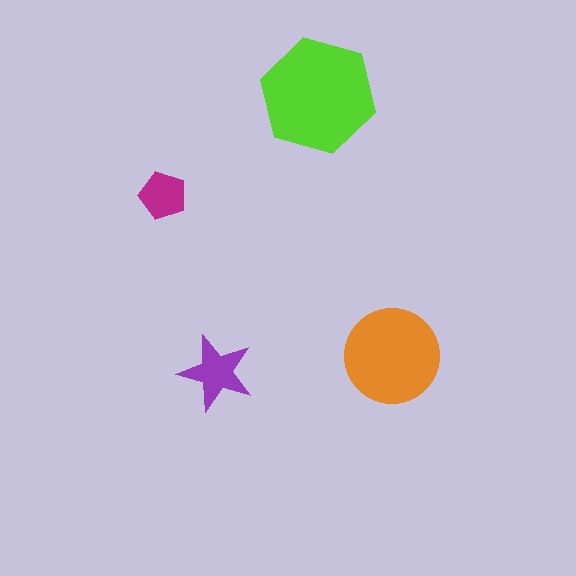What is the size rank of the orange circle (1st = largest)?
2nd.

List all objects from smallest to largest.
The magenta pentagon, the purple star, the orange circle, the lime hexagon.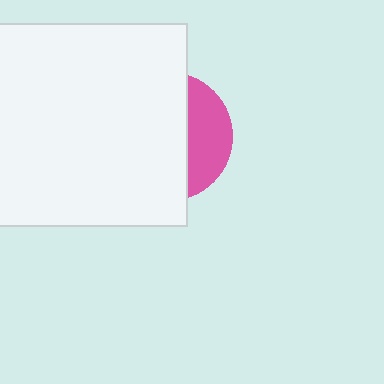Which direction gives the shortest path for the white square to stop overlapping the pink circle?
Moving left gives the shortest separation.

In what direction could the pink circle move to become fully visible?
The pink circle could move right. That would shift it out from behind the white square entirely.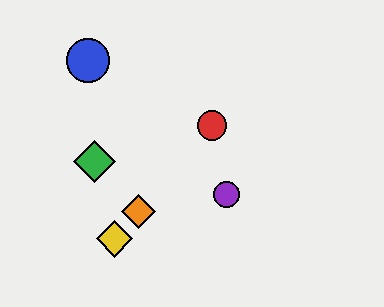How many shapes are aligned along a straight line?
3 shapes (the red circle, the yellow diamond, the orange diamond) are aligned along a straight line.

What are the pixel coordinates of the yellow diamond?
The yellow diamond is at (115, 239).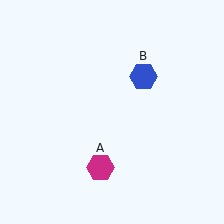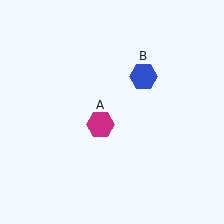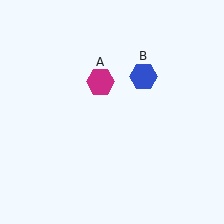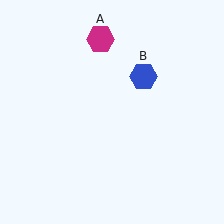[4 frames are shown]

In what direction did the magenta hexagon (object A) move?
The magenta hexagon (object A) moved up.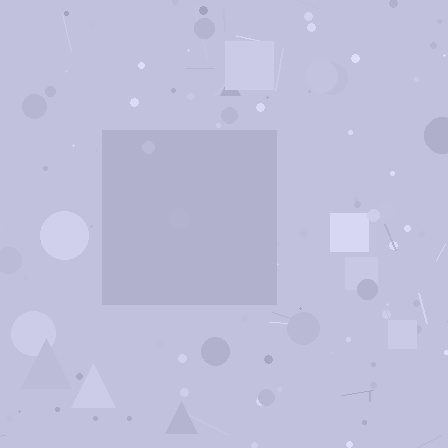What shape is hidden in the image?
A square is hidden in the image.